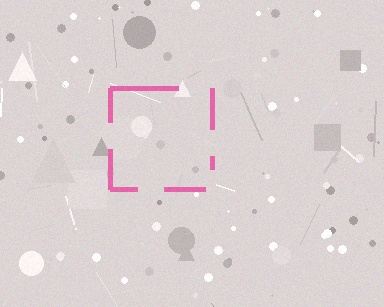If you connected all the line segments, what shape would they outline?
They would outline a square.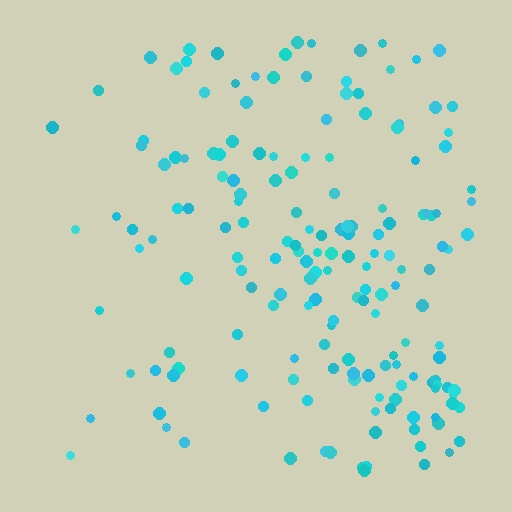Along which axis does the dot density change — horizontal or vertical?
Horizontal.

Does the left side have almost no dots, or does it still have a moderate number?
Still a moderate number, just noticeably fewer than the right.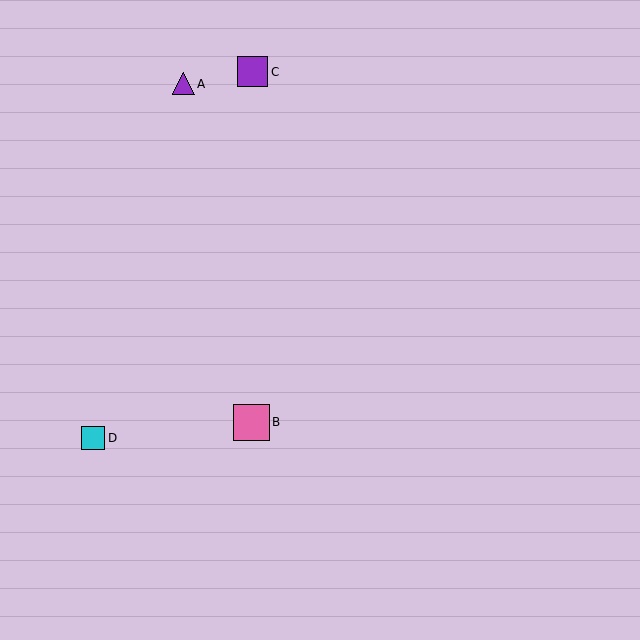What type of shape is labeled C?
Shape C is a purple square.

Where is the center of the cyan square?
The center of the cyan square is at (93, 438).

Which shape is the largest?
The pink square (labeled B) is the largest.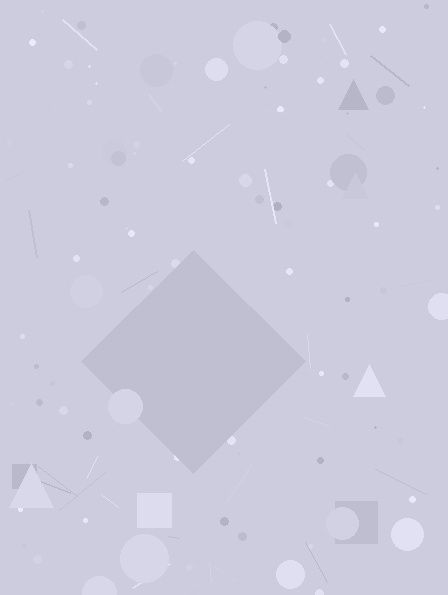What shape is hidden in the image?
A diamond is hidden in the image.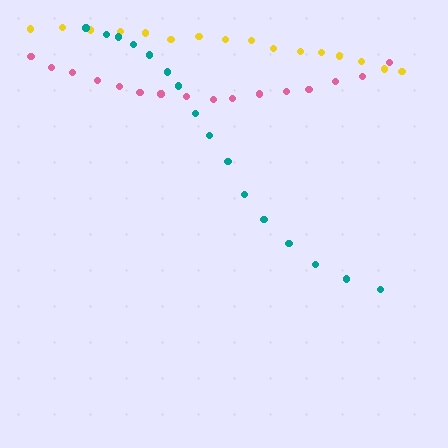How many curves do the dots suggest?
There are 3 distinct paths.